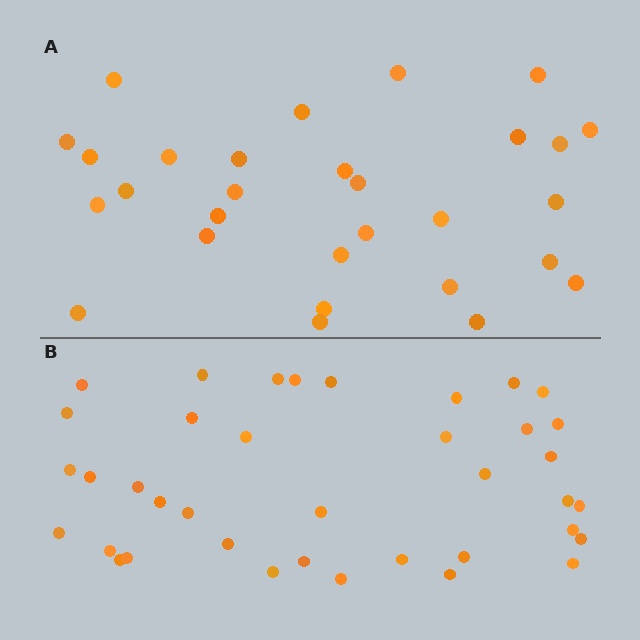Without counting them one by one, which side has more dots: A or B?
Region B (the bottom region) has more dots.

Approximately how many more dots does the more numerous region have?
Region B has roughly 8 or so more dots than region A.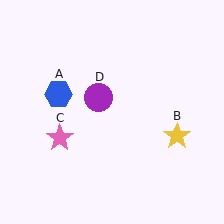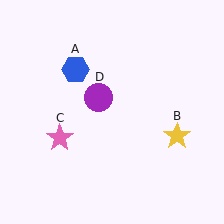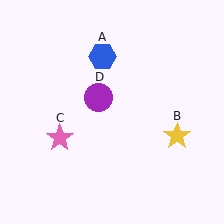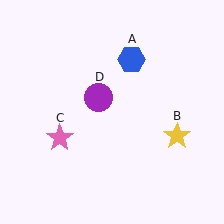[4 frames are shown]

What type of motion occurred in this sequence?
The blue hexagon (object A) rotated clockwise around the center of the scene.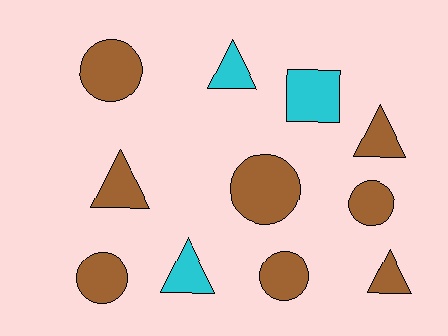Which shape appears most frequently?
Triangle, with 5 objects.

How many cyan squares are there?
There is 1 cyan square.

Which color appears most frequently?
Brown, with 8 objects.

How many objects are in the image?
There are 11 objects.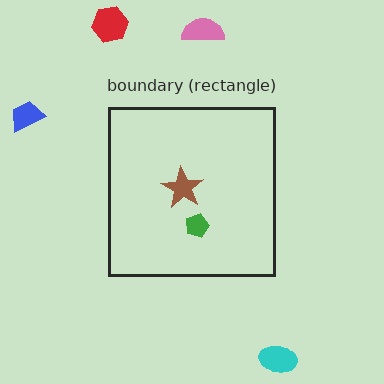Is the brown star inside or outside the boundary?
Inside.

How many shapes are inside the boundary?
2 inside, 4 outside.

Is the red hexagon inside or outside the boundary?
Outside.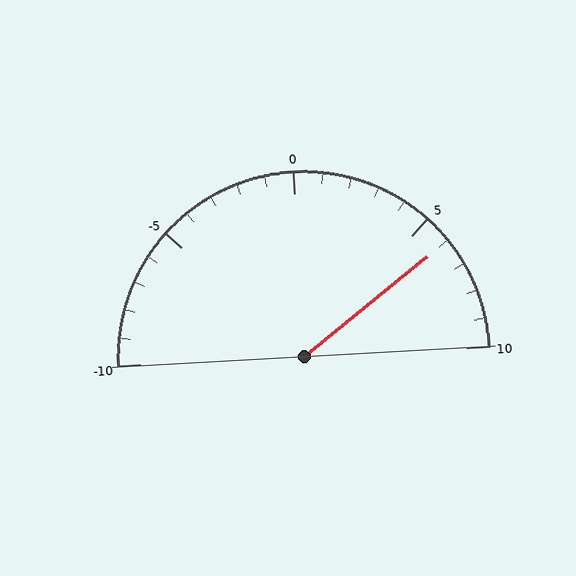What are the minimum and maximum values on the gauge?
The gauge ranges from -10 to 10.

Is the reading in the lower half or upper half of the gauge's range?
The reading is in the upper half of the range (-10 to 10).